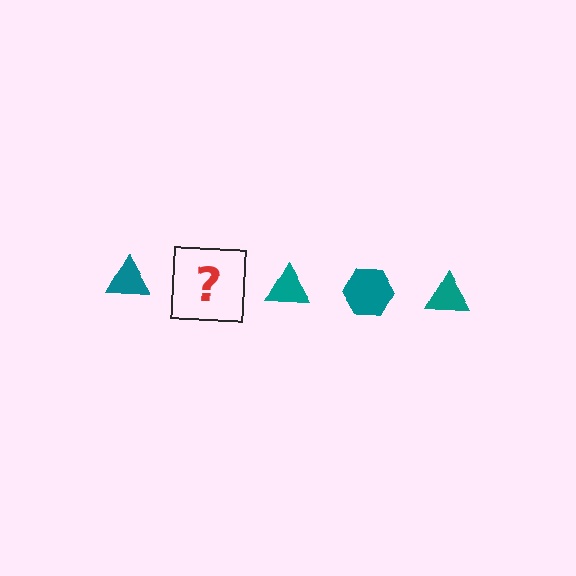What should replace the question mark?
The question mark should be replaced with a teal hexagon.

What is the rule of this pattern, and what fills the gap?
The rule is that the pattern cycles through triangle, hexagon shapes in teal. The gap should be filled with a teal hexagon.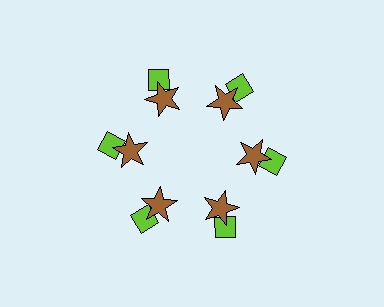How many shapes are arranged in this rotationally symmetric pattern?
There are 12 shapes, arranged in 6 groups of 2.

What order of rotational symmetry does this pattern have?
This pattern has 6-fold rotational symmetry.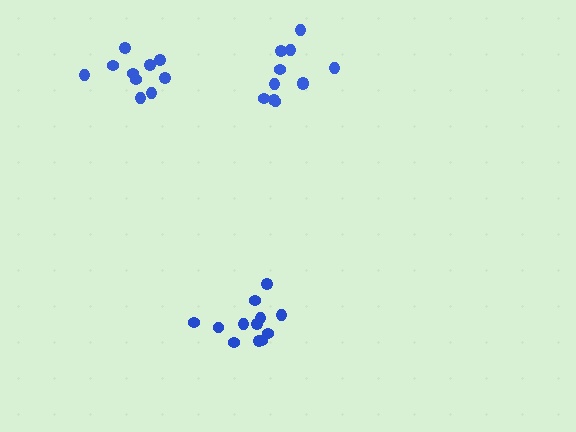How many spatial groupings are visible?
There are 3 spatial groupings.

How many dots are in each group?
Group 1: 10 dots, Group 2: 11 dots, Group 3: 12 dots (33 total).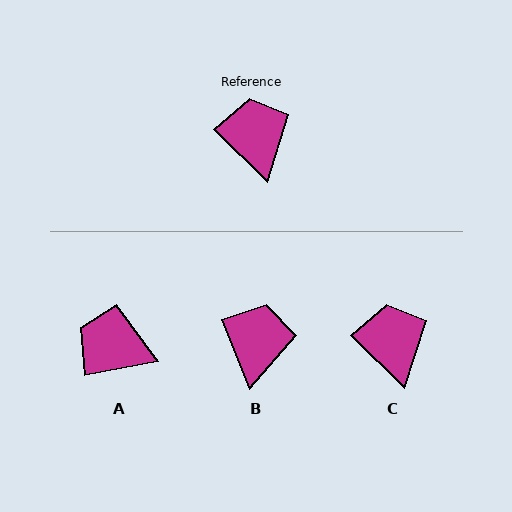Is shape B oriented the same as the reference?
No, it is off by about 24 degrees.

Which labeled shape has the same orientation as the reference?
C.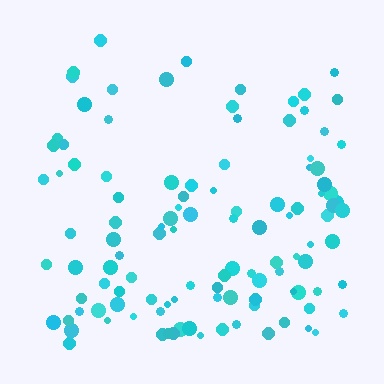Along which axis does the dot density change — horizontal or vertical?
Vertical.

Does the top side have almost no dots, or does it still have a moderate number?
Still a moderate number, just noticeably fewer than the bottom.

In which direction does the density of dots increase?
From top to bottom, with the bottom side densest.